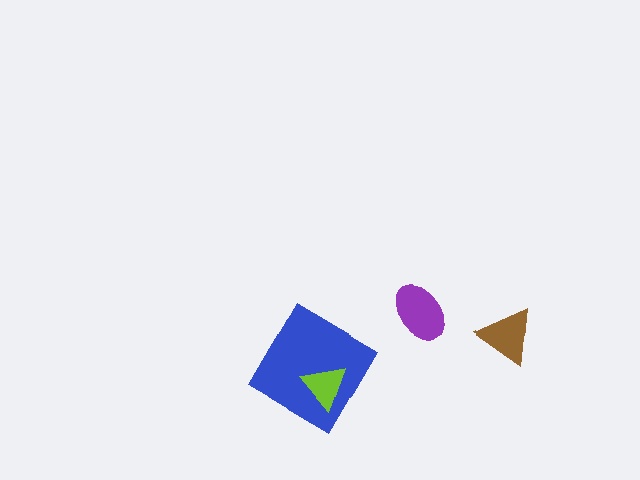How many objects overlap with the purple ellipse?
0 objects overlap with the purple ellipse.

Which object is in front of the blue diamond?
The lime triangle is in front of the blue diamond.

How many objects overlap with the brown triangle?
0 objects overlap with the brown triangle.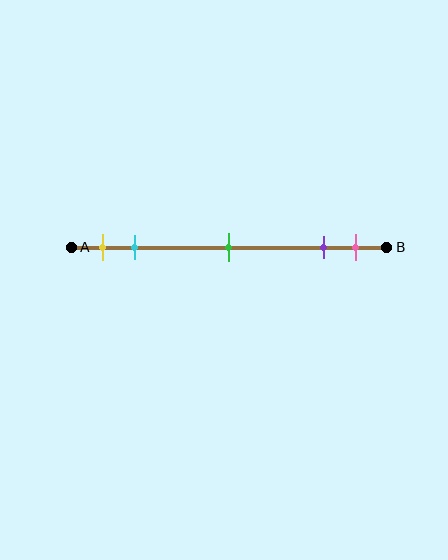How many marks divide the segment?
There are 5 marks dividing the segment.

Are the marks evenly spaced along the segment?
No, the marks are not evenly spaced.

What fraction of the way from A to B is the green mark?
The green mark is approximately 50% (0.5) of the way from A to B.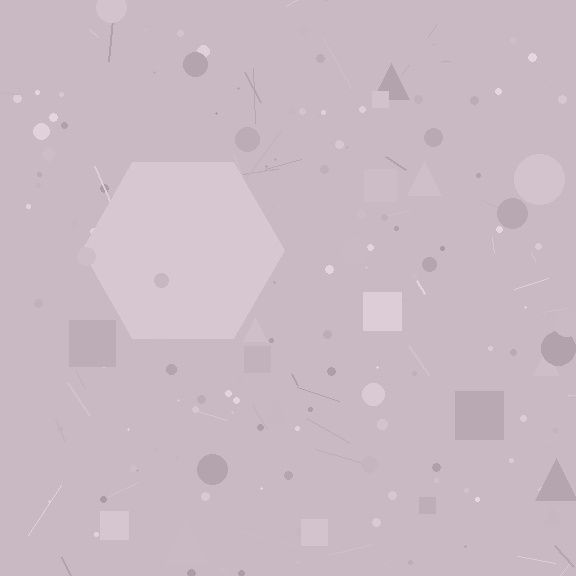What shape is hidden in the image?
A hexagon is hidden in the image.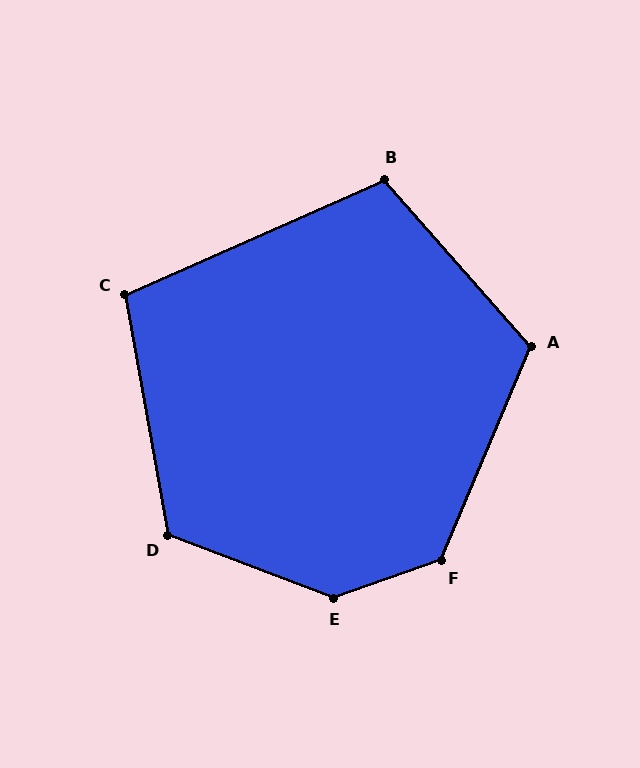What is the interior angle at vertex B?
Approximately 107 degrees (obtuse).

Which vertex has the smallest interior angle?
C, at approximately 104 degrees.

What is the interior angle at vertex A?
Approximately 116 degrees (obtuse).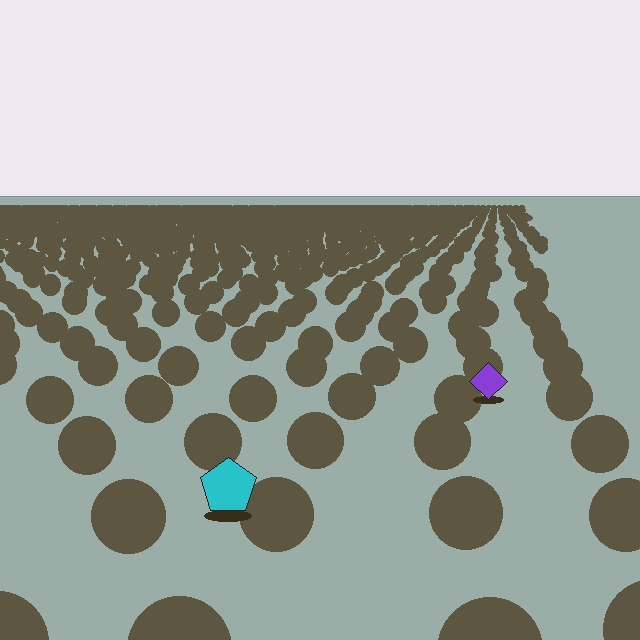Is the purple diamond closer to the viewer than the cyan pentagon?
No. The cyan pentagon is closer — you can tell from the texture gradient: the ground texture is coarser near it.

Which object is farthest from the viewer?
The purple diamond is farthest from the viewer. It appears smaller and the ground texture around it is denser.